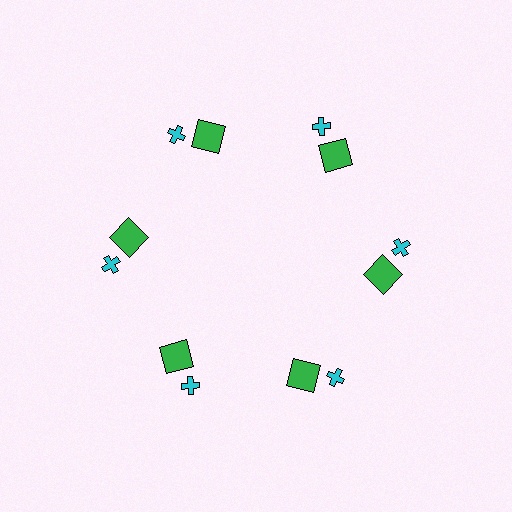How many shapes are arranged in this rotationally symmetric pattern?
There are 12 shapes, arranged in 6 groups of 2.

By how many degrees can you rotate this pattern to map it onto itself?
The pattern maps onto itself every 60 degrees of rotation.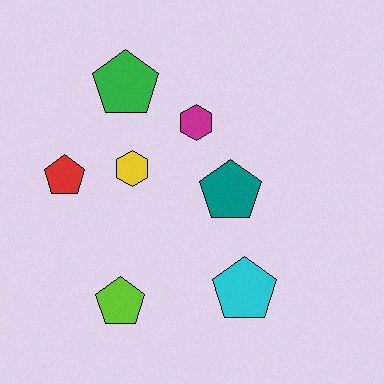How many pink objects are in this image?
There are no pink objects.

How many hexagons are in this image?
There are 2 hexagons.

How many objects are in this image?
There are 7 objects.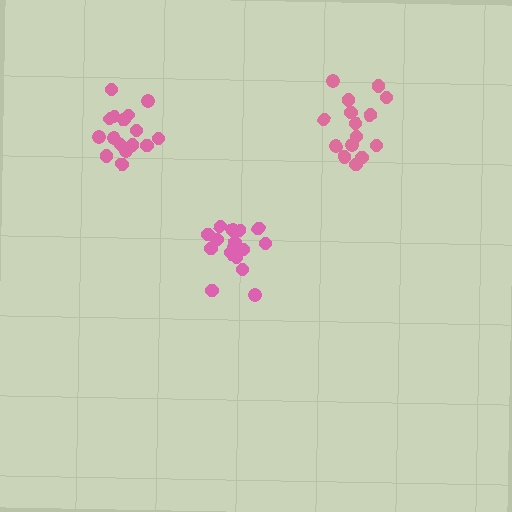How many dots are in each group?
Group 1: 17 dots, Group 2: 17 dots, Group 3: 15 dots (49 total).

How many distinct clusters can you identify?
There are 3 distinct clusters.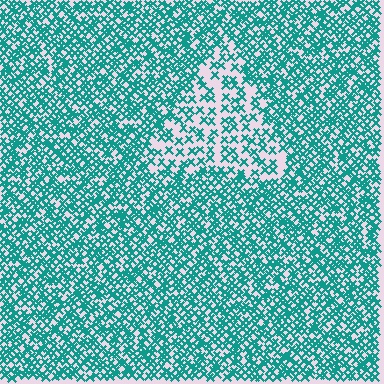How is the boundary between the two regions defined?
The boundary is defined by a change in element density (approximately 2.1x ratio). All elements are the same color, size, and shape.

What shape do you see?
I see a triangle.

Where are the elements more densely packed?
The elements are more densely packed outside the triangle boundary.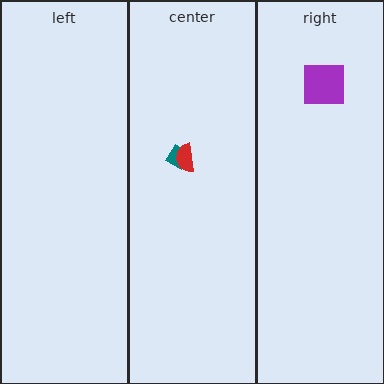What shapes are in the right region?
The purple square.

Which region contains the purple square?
The right region.